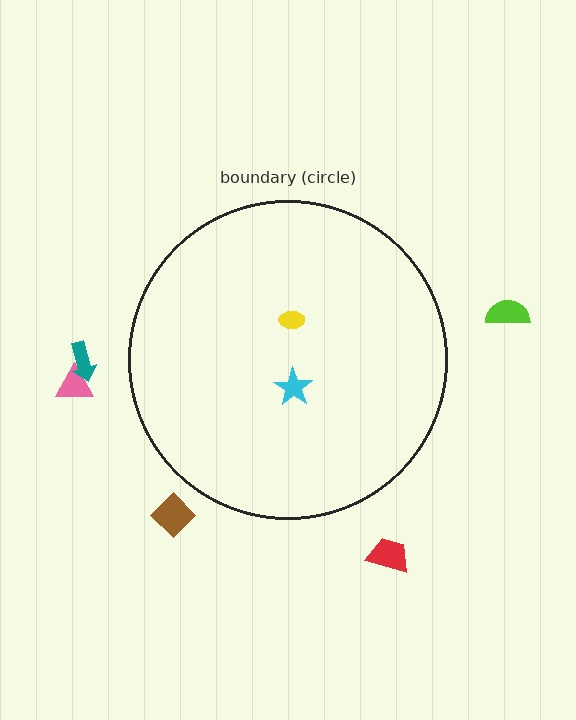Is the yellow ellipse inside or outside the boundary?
Inside.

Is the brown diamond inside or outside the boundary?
Outside.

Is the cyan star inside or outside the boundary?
Inside.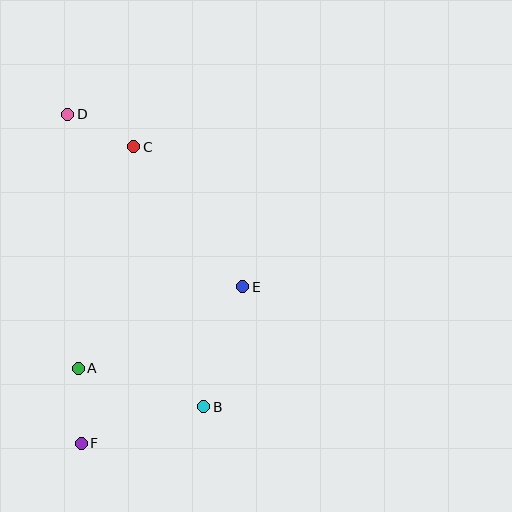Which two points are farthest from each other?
Points D and F are farthest from each other.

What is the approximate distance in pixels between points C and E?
The distance between C and E is approximately 177 pixels.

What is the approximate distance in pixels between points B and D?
The distance between B and D is approximately 322 pixels.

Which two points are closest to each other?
Points C and D are closest to each other.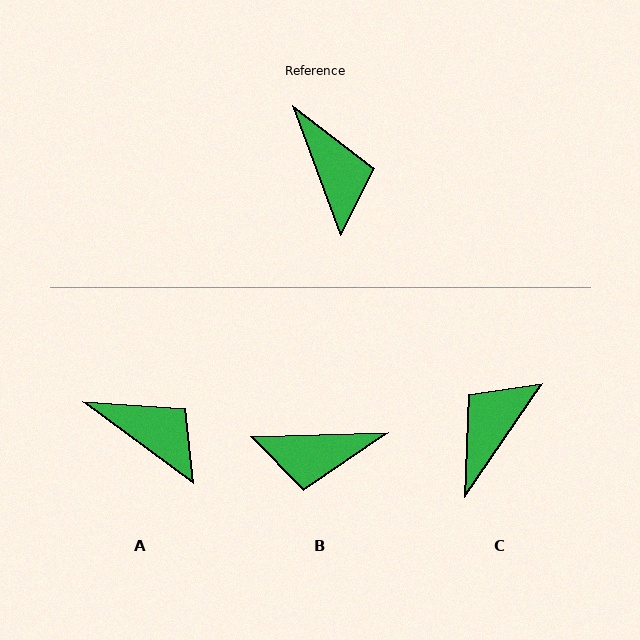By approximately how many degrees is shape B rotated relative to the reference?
Approximately 109 degrees clockwise.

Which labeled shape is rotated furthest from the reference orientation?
C, about 125 degrees away.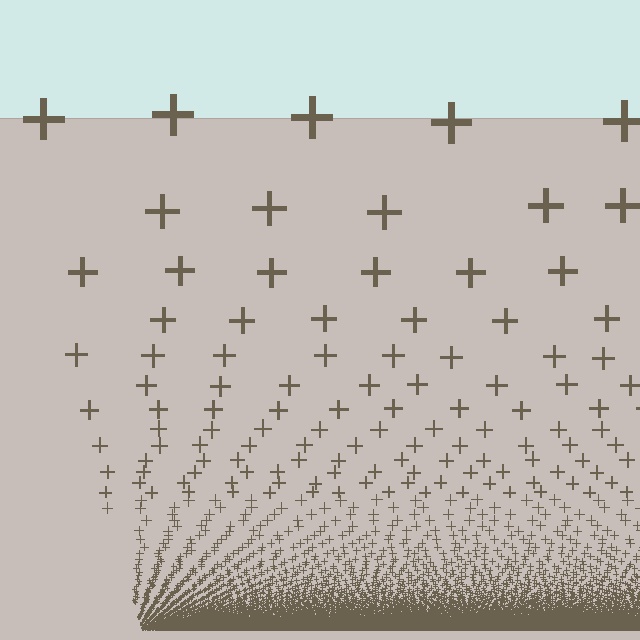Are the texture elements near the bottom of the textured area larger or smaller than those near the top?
Smaller. The gradient is inverted — elements near the bottom are smaller and denser.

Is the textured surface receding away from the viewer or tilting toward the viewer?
The surface appears to tilt toward the viewer. Texture elements get larger and sparser toward the top.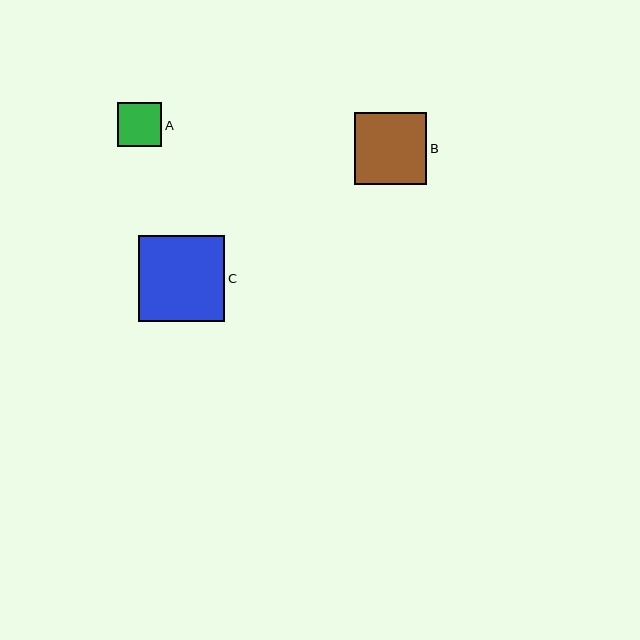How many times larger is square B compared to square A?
Square B is approximately 1.6 times the size of square A.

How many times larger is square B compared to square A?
Square B is approximately 1.6 times the size of square A.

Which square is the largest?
Square C is the largest with a size of approximately 86 pixels.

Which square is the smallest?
Square A is the smallest with a size of approximately 45 pixels.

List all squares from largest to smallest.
From largest to smallest: C, B, A.